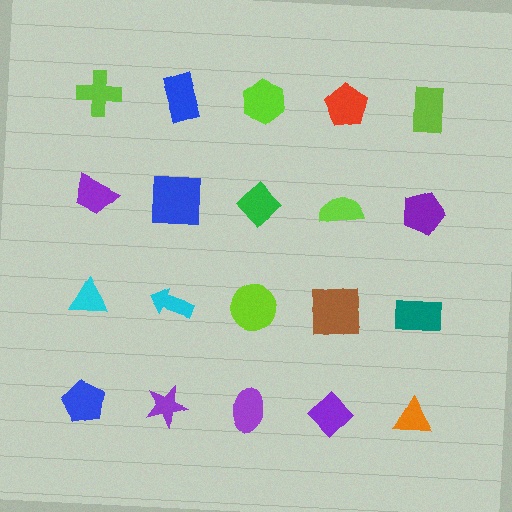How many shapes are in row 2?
5 shapes.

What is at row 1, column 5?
A lime rectangle.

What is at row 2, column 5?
A purple pentagon.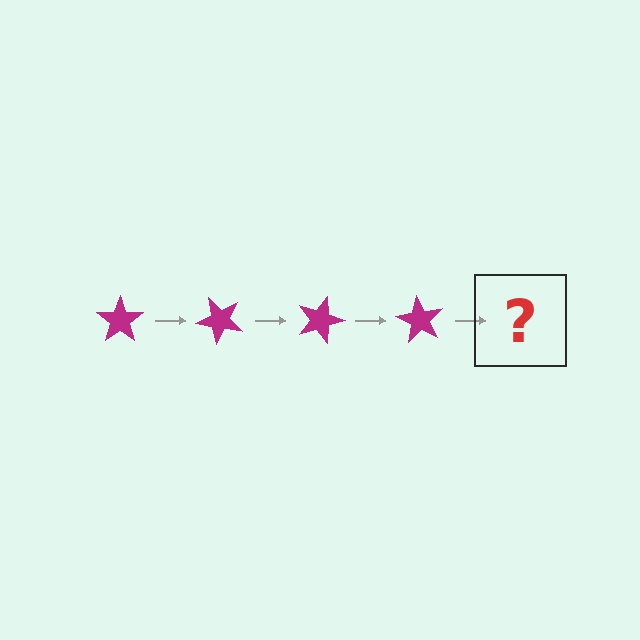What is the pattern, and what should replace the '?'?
The pattern is that the star rotates 45 degrees each step. The '?' should be a magenta star rotated 180 degrees.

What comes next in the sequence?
The next element should be a magenta star rotated 180 degrees.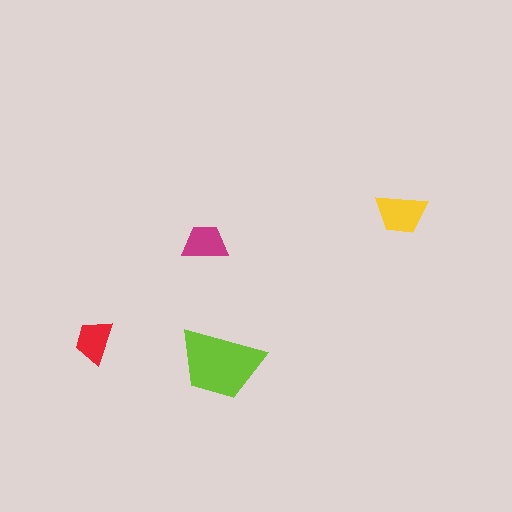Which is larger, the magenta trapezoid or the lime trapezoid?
The lime one.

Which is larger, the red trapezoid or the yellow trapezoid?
The yellow one.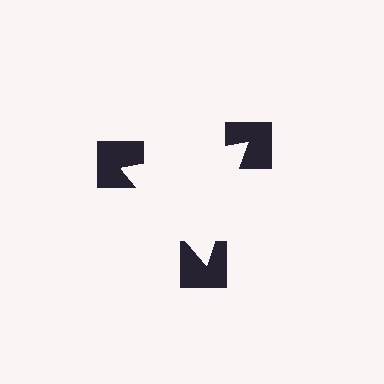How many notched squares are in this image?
There are 3 — one at each vertex of the illusory triangle.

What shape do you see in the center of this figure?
An illusory triangle — its edges are inferred from the aligned wedge cuts in the notched squares, not physically drawn.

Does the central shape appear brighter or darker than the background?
It typically appears slightly brighter than the background, even though no actual brightness change is drawn.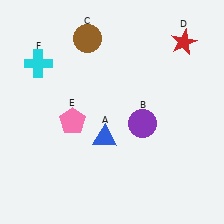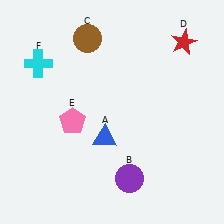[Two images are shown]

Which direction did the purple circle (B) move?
The purple circle (B) moved down.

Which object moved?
The purple circle (B) moved down.